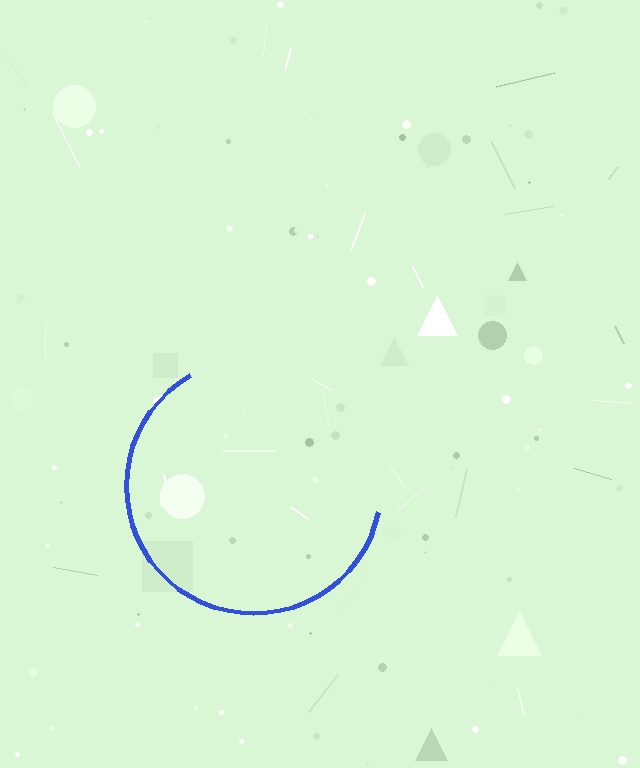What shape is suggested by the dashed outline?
The dashed outline suggests a circle.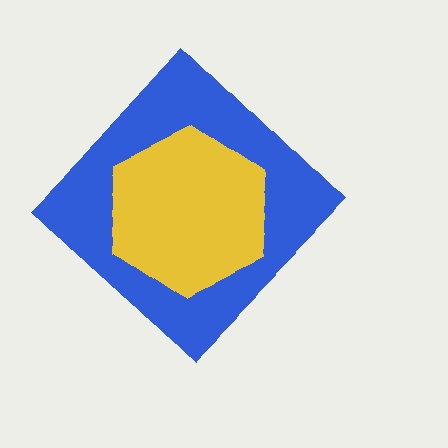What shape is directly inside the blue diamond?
The yellow hexagon.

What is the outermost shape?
The blue diamond.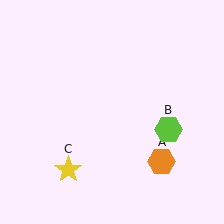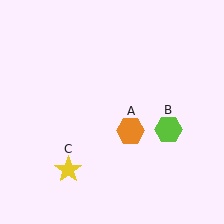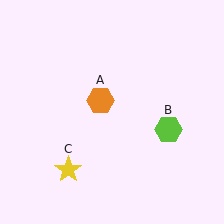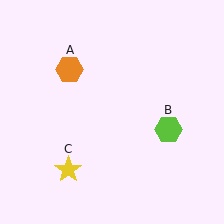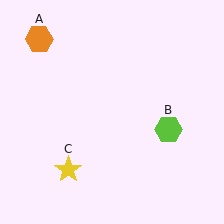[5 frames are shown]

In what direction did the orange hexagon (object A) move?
The orange hexagon (object A) moved up and to the left.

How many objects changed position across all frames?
1 object changed position: orange hexagon (object A).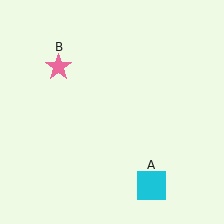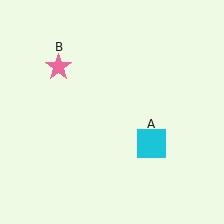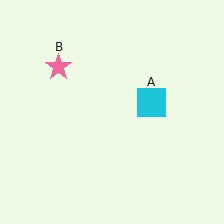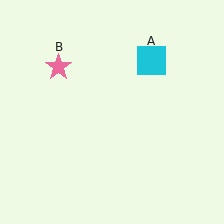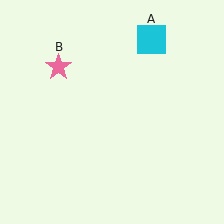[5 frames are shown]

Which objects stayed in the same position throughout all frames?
Pink star (object B) remained stationary.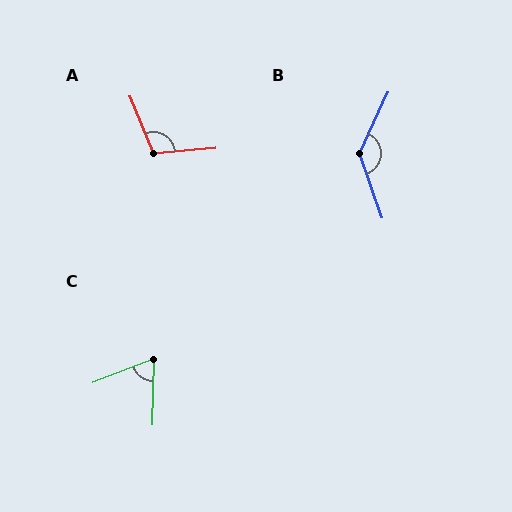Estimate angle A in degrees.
Approximately 107 degrees.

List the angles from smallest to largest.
C (67°), A (107°), B (136°).